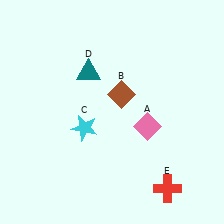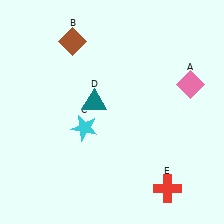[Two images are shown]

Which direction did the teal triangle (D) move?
The teal triangle (D) moved down.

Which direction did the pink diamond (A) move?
The pink diamond (A) moved right.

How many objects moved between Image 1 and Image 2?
3 objects moved between the two images.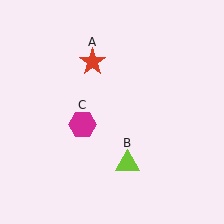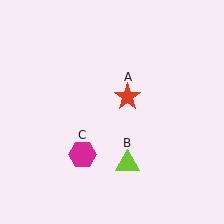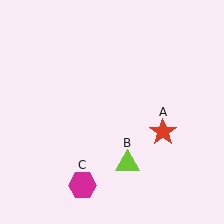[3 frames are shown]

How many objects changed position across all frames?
2 objects changed position: red star (object A), magenta hexagon (object C).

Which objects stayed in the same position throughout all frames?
Lime triangle (object B) remained stationary.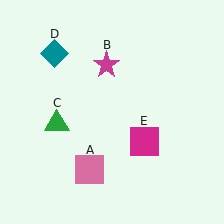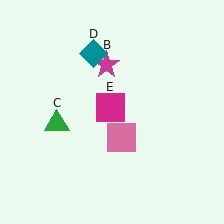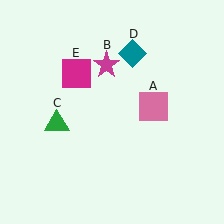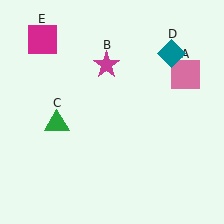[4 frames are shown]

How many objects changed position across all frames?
3 objects changed position: pink square (object A), teal diamond (object D), magenta square (object E).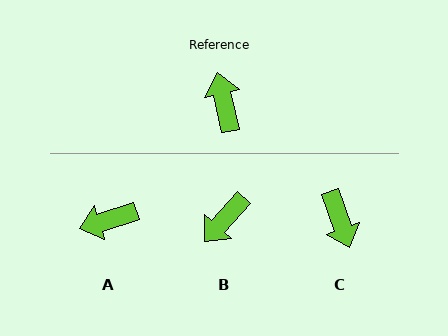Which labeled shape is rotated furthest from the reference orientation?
C, about 173 degrees away.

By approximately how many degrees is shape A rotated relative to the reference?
Approximately 95 degrees counter-clockwise.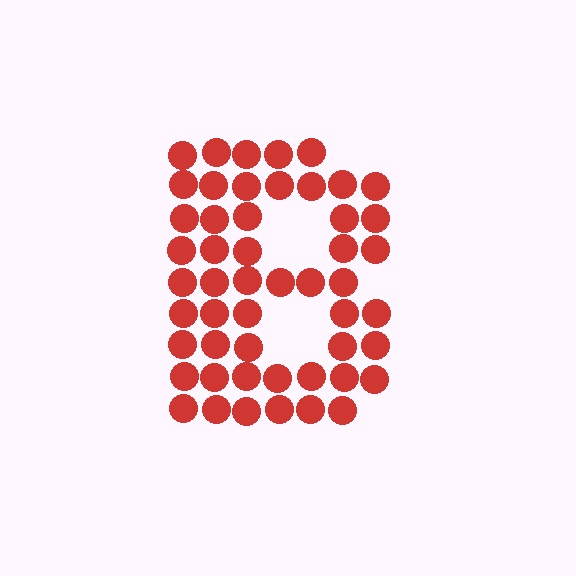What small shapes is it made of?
It is made of small circles.